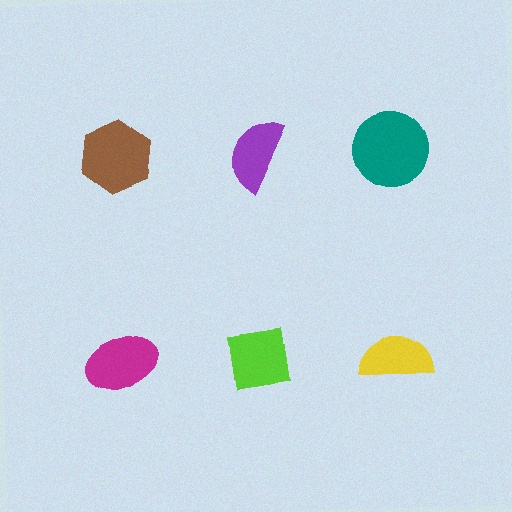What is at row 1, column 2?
A purple semicircle.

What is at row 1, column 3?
A teal circle.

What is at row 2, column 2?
A lime square.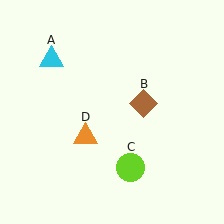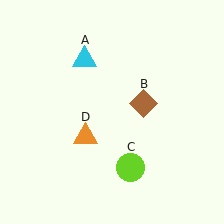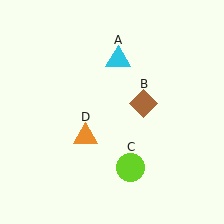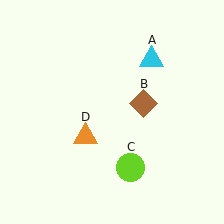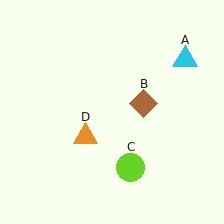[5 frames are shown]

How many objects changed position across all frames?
1 object changed position: cyan triangle (object A).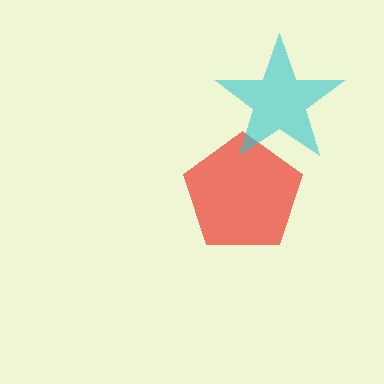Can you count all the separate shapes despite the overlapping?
Yes, there are 2 separate shapes.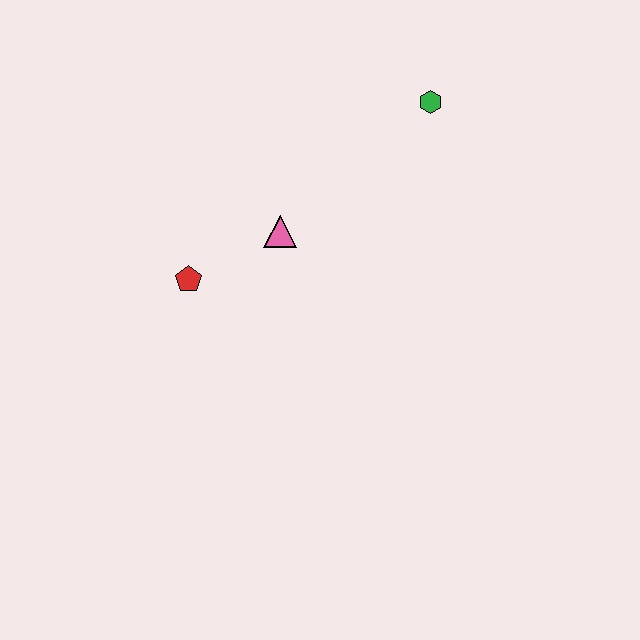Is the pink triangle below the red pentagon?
No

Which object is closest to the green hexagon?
The pink triangle is closest to the green hexagon.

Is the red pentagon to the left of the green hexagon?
Yes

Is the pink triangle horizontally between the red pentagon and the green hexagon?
Yes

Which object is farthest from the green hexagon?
The red pentagon is farthest from the green hexagon.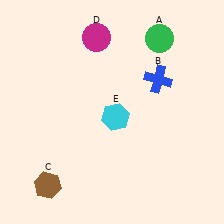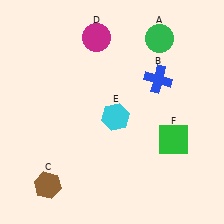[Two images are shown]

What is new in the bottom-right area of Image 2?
A green square (F) was added in the bottom-right area of Image 2.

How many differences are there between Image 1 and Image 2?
There is 1 difference between the two images.